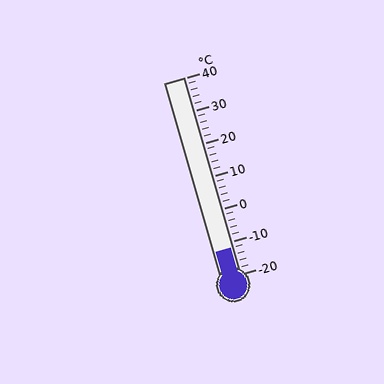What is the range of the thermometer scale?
The thermometer scale ranges from -20°C to 40°C.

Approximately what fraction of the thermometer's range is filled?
The thermometer is filled to approximately 15% of its range.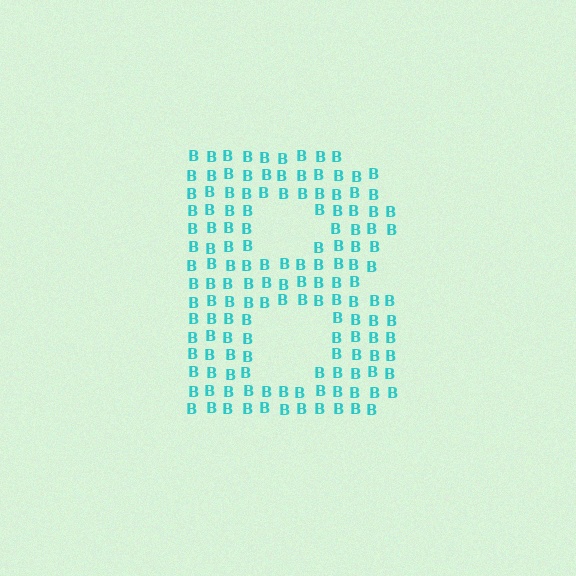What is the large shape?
The large shape is the letter B.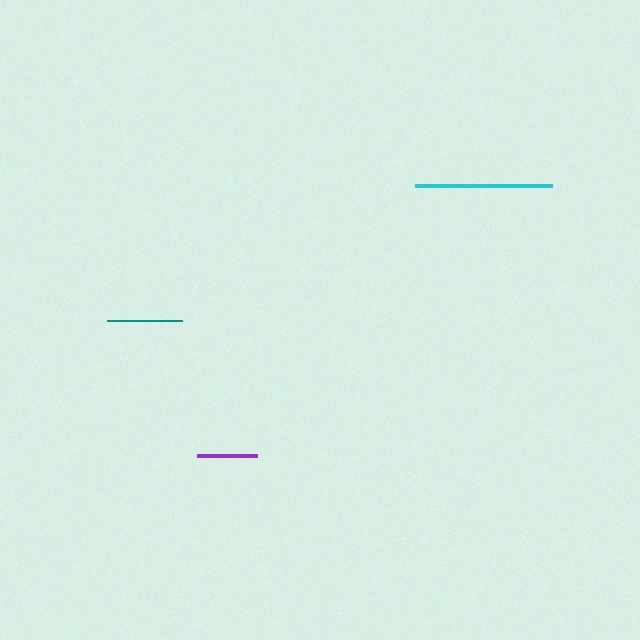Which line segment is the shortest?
The purple line is the shortest at approximately 60 pixels.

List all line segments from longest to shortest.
From longest to shortest: cyan, teal, purple.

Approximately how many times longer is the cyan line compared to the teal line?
The cyan line is approximately 1.8 times the length of the teal line.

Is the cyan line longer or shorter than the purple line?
The cyan line is longer than the purple line.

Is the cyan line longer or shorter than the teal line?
The cyan line is longer than the teal line.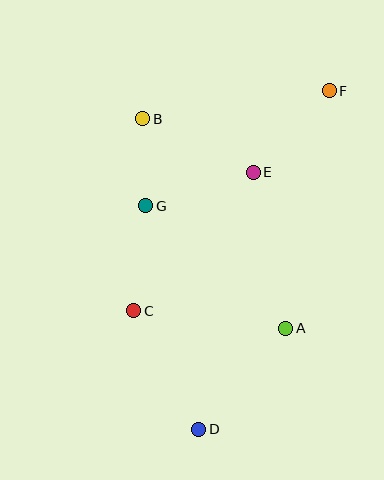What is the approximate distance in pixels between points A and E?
The distance between A and E is approximately 159 pixels.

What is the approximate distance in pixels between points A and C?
The distance between A and C is approximately 153 pixels.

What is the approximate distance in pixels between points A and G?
The distance between A and G is approximately 186 pixels.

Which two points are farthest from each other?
Points D and F are farthest from each other.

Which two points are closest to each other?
Points B and G are closest to each other.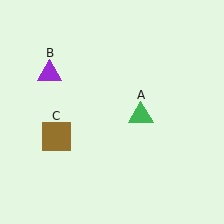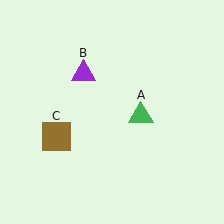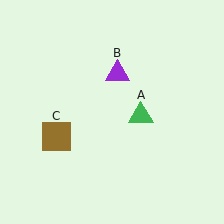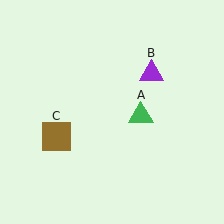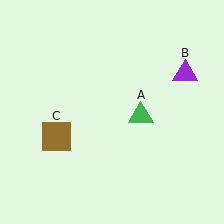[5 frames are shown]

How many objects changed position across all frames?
1 object changed position: purple triangle (object B).